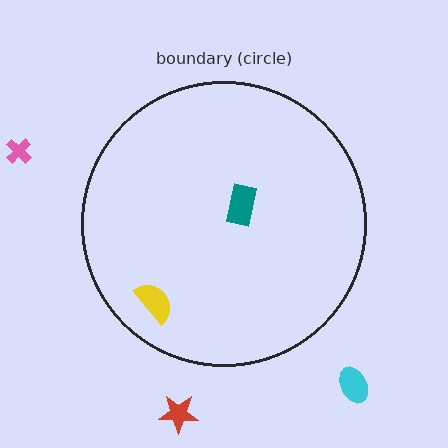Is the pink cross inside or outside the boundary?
Outside.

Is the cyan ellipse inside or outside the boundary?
Outside.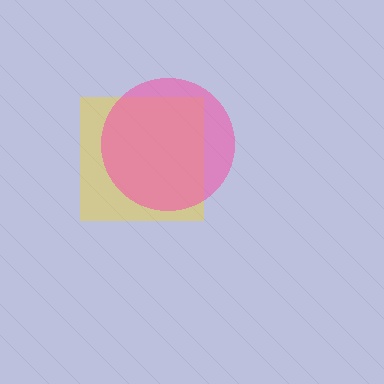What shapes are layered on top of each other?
The layered shapes are: a yellow square, a pink circle.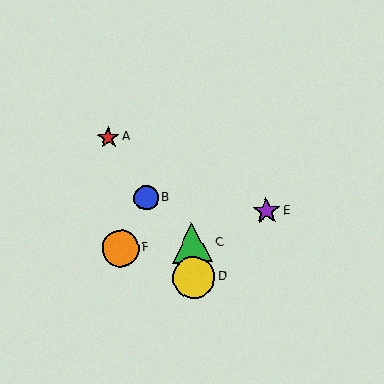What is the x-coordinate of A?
Object A is at x≈108.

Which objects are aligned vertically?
Objects C, D are aligned vertically.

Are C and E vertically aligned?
No, C is at x≈192 and E is at x≈266.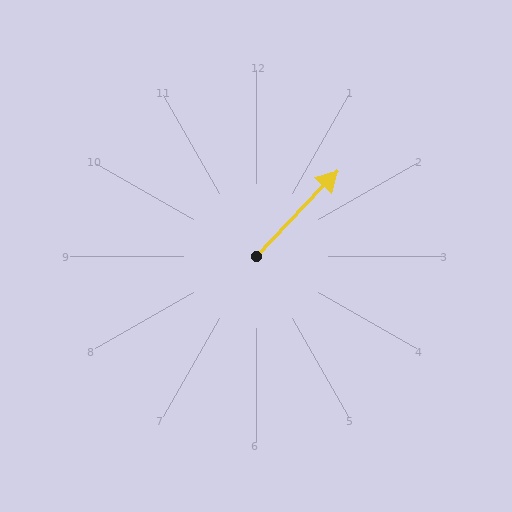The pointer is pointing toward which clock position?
Roughly 1 o'clock.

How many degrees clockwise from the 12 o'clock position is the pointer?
Approximately 44 degrees.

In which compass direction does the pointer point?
Northeast.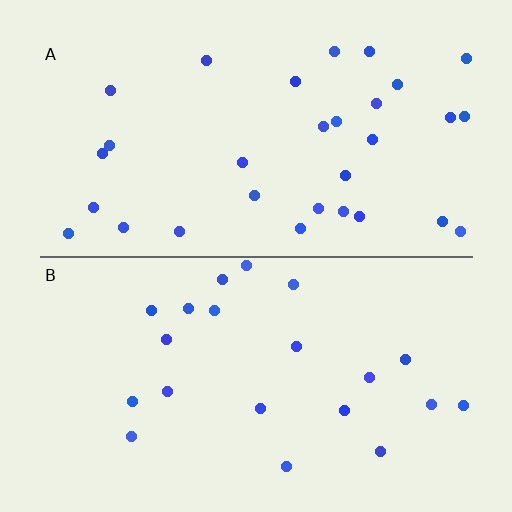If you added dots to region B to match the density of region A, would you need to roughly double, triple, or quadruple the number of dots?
Approximately double.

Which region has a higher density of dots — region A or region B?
A (the top).